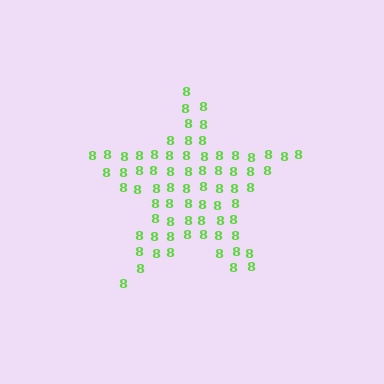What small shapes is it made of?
It is made of small digit 8's.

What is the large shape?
The large shape is a star.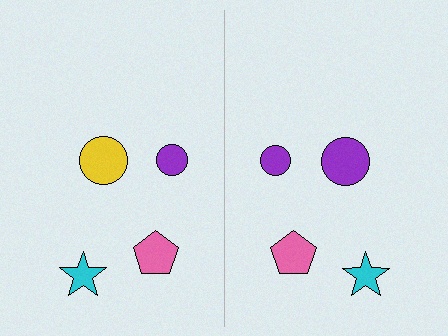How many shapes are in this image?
There are 8 shapes in this image.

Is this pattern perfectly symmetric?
No, the pattern is not perfectly symmetric. The purple circle on the right side breaks the symmetry — its mirror counterpart is yellow.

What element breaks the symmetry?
The purple circle on the right side breaks the symmetry — its mirror counterpart is yellow.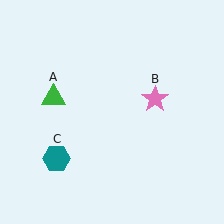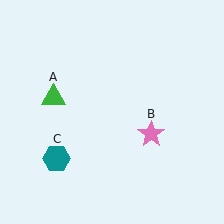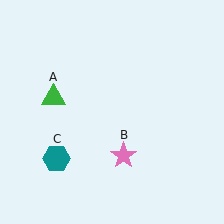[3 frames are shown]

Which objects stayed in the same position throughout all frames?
Green triangle (object A) and teal hexagon (object C) remained stationary.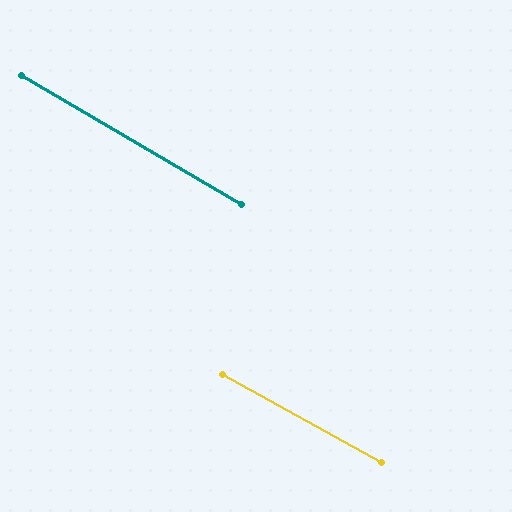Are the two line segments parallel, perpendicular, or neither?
Parallel — their directions differ by only 1.2°.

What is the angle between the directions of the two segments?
Approximately 1 degree.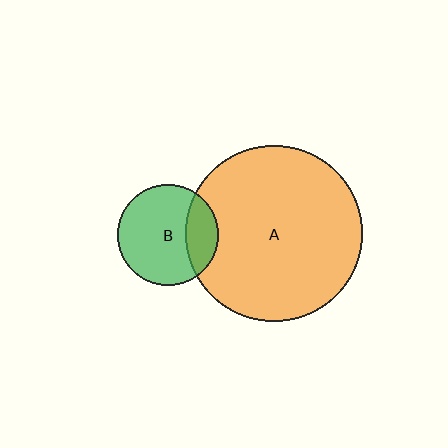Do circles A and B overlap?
Yes.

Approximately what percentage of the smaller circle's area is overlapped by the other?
Approximately 25%.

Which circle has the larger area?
Circle A (orange).